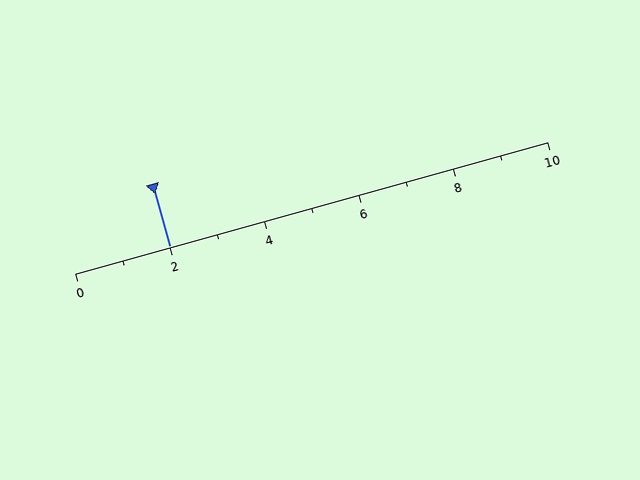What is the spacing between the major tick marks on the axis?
The major ticks are spaced 2 apart.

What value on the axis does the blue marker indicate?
The marker indicates approximately 2.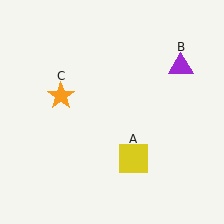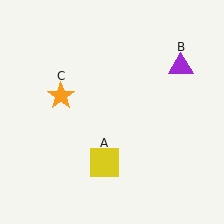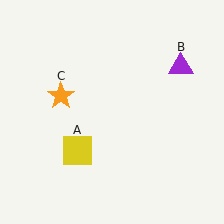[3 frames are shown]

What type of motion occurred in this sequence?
The yellow square (object A) rotated clockwise around the center of the scene.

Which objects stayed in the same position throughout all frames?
Purple triangle (object B) and orange star (object C) remained stationary.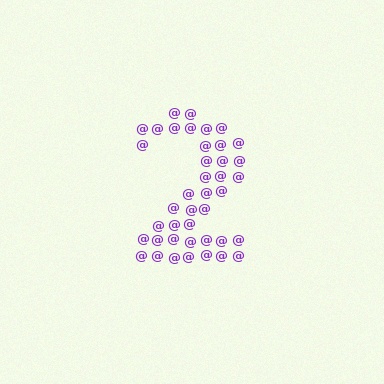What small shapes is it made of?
It is made of small at signs.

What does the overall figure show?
The overall figure shows the digit 2.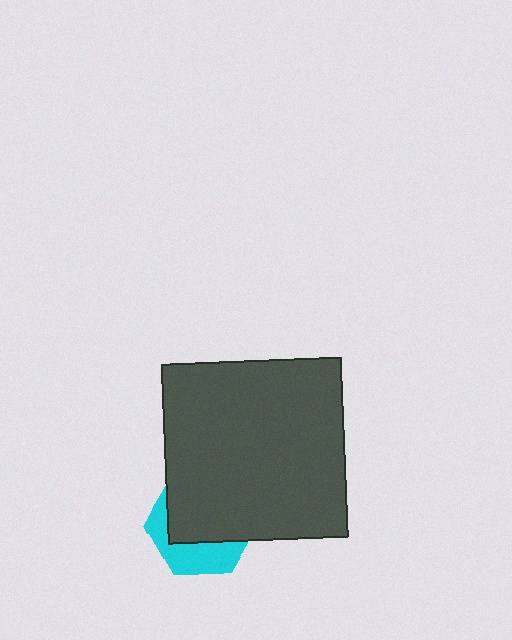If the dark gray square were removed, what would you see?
You would see the complete cyan hexagon.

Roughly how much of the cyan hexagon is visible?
A small part of it is visible (roughly 36%).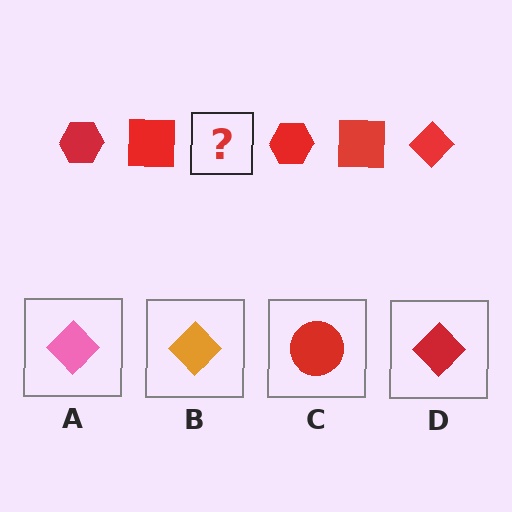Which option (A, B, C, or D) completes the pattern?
D.